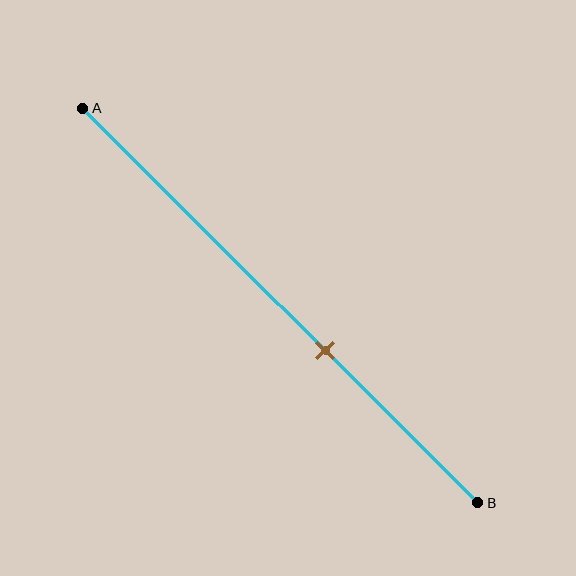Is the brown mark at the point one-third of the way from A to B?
No, the mark is at about 60% from A, not at the 33% one-third point.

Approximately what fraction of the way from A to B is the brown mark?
The brown mark is approximately 60% of the way from A to B.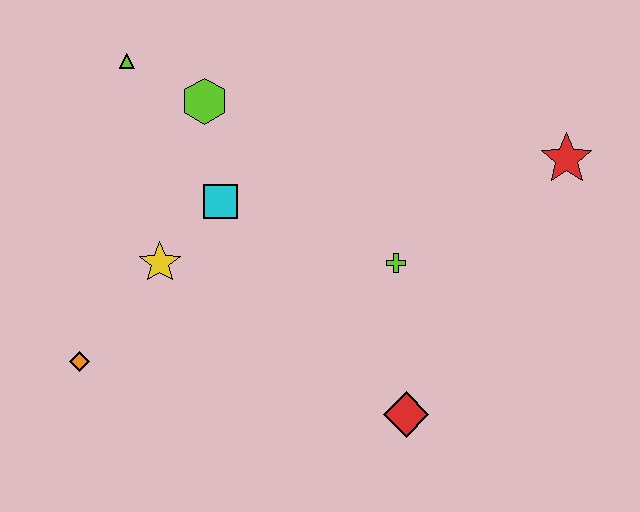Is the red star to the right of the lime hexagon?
Yes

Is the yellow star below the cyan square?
Yes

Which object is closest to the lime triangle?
The lime hexagon is closest to the lime triangle.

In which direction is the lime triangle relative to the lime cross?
The lime triangle is to the left of the lime cross.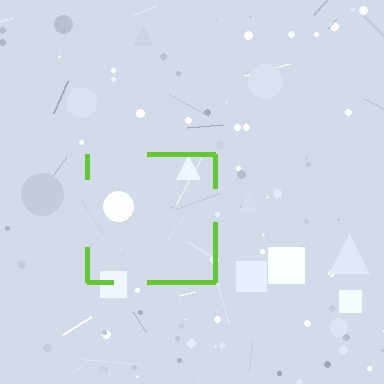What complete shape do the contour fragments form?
The contour fragments form a square.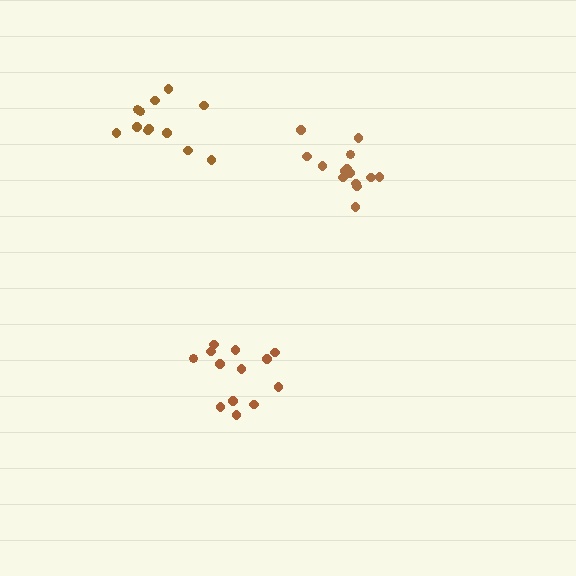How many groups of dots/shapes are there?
There are 3 groups.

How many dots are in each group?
Group 1: 13 dots, Group 2: 14 dots, Group 3: 12 dots (39 total).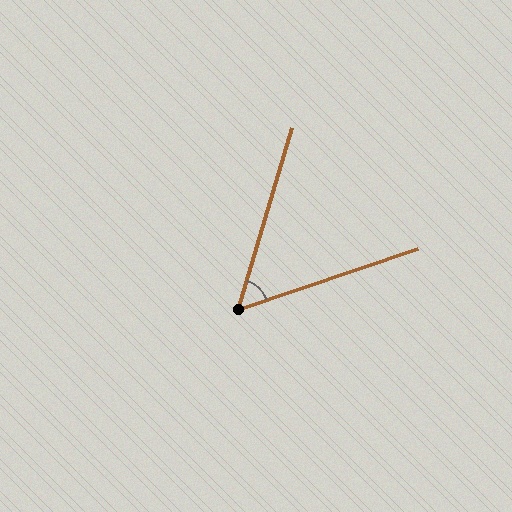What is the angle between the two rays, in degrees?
Approximately 55 degrees.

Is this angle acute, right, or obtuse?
It is acute.